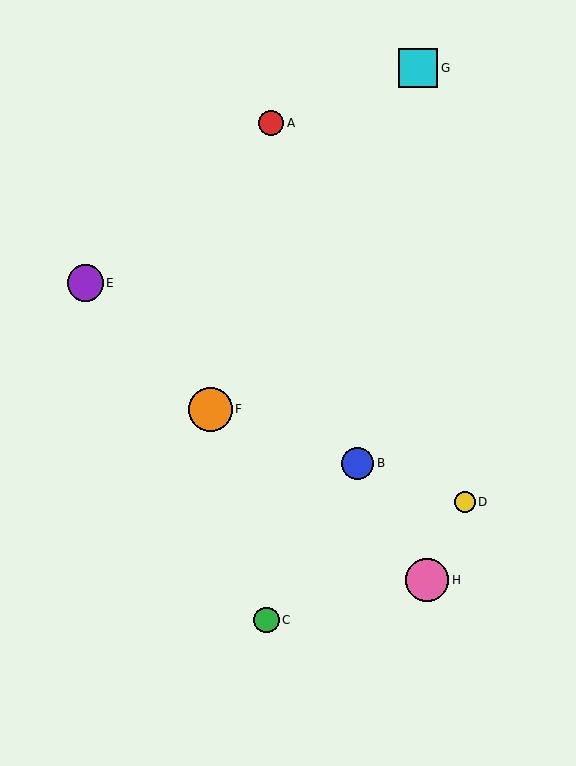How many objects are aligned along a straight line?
3 objects (B, D, F) are aligned along a straight line.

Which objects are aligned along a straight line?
Objects B, D, F are aligned along a straight line.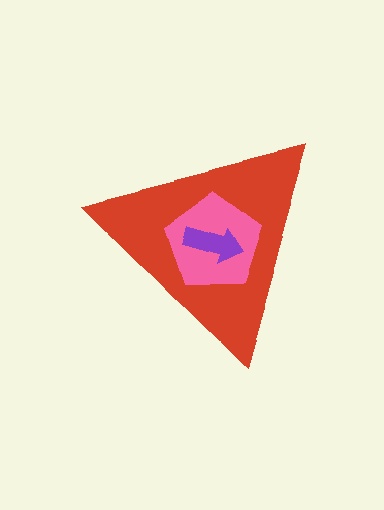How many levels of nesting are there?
3.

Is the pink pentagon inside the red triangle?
Yes.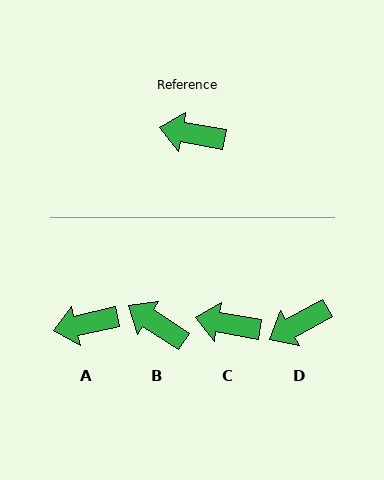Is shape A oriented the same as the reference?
No, it is off by about 23 degrees.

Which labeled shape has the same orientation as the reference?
C.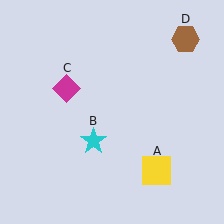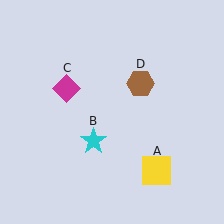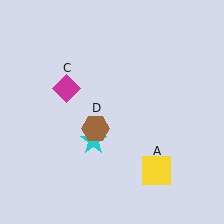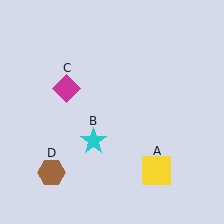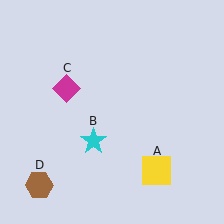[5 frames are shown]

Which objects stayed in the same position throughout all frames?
Yellow square (object A) and cyan star (object B) and magenta diamond (object C) remained stationary.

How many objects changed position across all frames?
1 object changed position: brown hexagon (object D).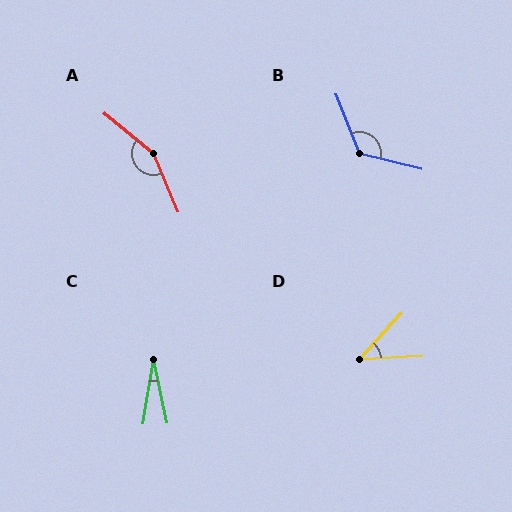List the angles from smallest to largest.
C (21°), D (44°), B (125°), A (152°).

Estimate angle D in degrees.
Approximately 44 degrees.